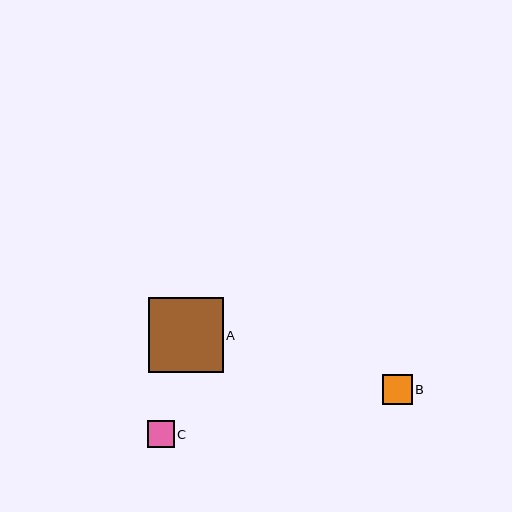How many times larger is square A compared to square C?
Square A is approximately 2.8 times the size of square C.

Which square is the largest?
Square A is the largest with a size of approximately 75 pixels.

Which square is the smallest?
Square C is the smallest with a size of approximately 27 pixels.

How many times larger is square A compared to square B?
Square A is approximately 2.5 times the size of square B.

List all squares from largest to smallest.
From largest to smallest: A, B, C.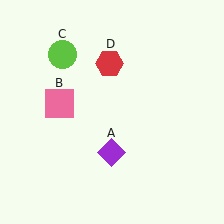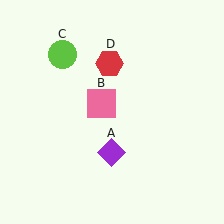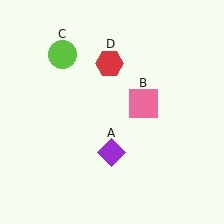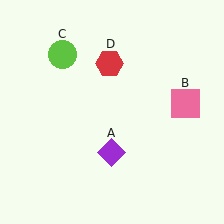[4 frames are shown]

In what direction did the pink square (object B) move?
The pink square (object B) moved right.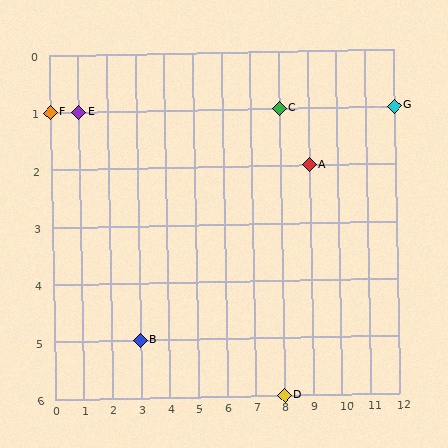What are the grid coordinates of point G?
Point G is at grid coordinates (12, 1).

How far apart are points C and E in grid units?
Points C and E are 7 columns apart.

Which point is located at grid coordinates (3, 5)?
Point B is at (3, 5).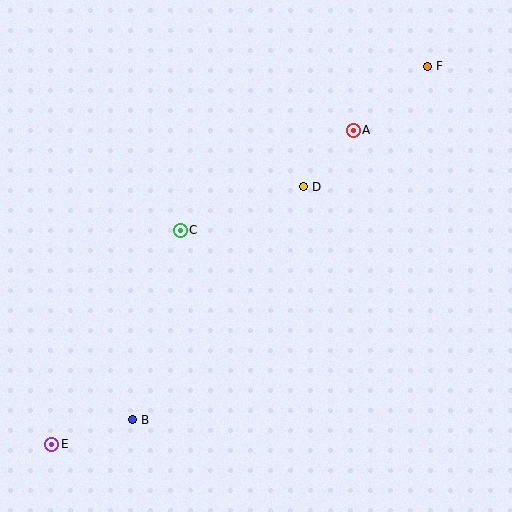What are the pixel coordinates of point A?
Point A is at (353, 130).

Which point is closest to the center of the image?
Point C at (180, 230) is closest to the center.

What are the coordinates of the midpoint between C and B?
The midpoint between C and B is at (156, 325).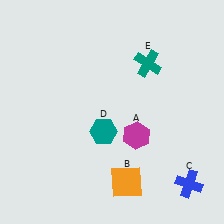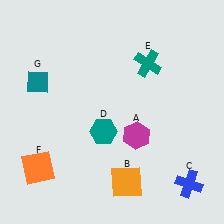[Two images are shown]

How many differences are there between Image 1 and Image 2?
There are 2 differences between the two images.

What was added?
An orange square (F), a teal diamond (G) were added in Image 2.